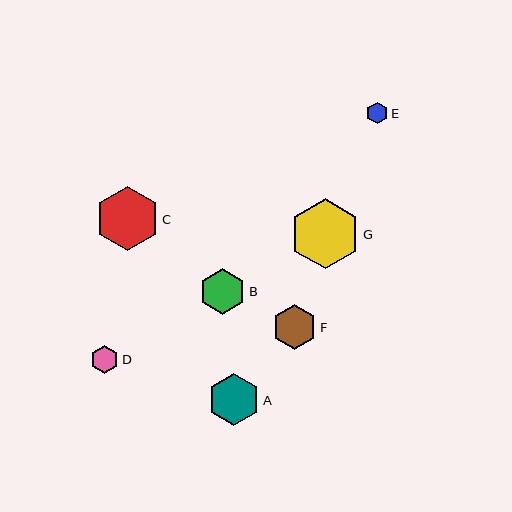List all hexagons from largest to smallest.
From largest to smallest: G, C, A, B, F, D, E.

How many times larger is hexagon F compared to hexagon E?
Hexagon F is approximately 2.1 times the size of hexagon E.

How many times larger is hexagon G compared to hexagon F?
Hexagon G is approximately 1.6 times the size of hexagon F.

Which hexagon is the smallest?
Hexagon E is the smallest with a size of approximately 21 pixels.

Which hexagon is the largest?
Hexagon G is the largest with a size of approximately 70 pixels.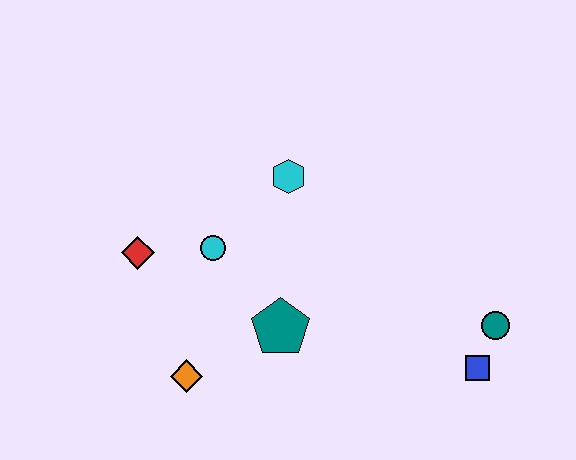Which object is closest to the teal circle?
The blue square is closest to the teal circle.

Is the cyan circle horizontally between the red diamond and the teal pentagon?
Yes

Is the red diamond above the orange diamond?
Yes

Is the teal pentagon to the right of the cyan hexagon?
No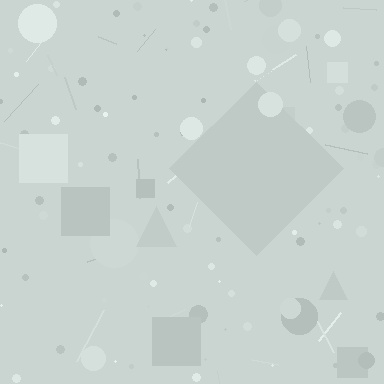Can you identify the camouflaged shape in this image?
The camouflaged shape is a diamond.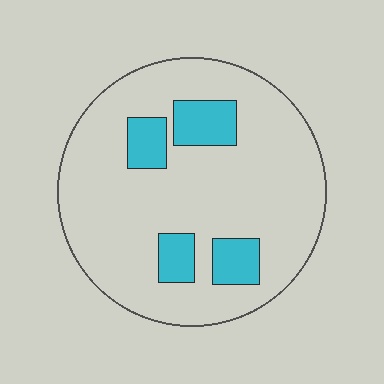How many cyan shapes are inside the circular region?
4.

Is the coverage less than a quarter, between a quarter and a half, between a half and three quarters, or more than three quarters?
Less than a quarter.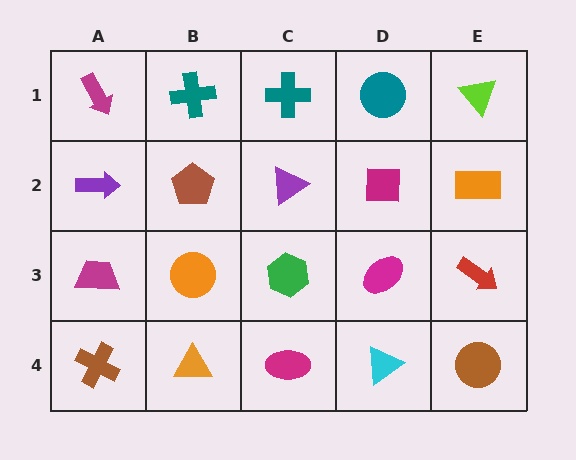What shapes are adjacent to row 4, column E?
A red arrow (row 3, column E), a cyan triangle (row 4, column D).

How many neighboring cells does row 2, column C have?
4.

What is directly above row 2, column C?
A teal cross.